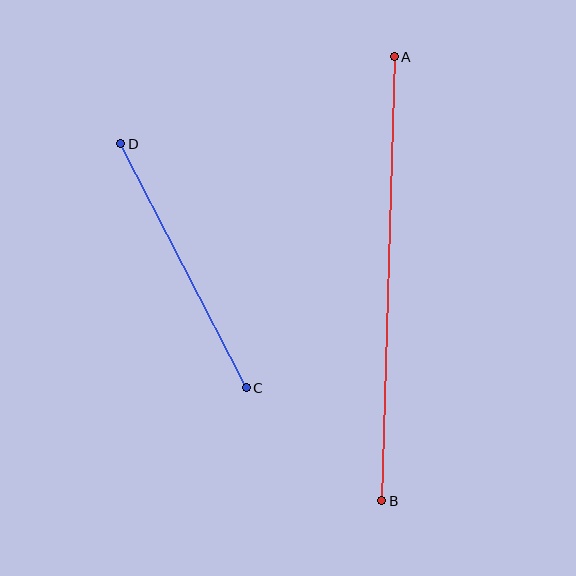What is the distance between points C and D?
The distance is approximately 275 pixels.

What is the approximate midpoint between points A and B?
The midpoint is at approximately (388, 279) pixels.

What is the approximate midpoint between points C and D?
The midpoint is at approximately (183, 266) pixels.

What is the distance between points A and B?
The distance is approximately 444 pixels.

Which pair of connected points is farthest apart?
Points A and B are farthest apart.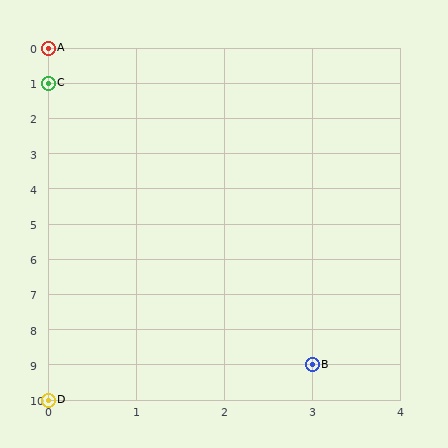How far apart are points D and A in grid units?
Points D and A are 10 rows apart.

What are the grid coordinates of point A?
Point A is at grid coordinates (0, 0).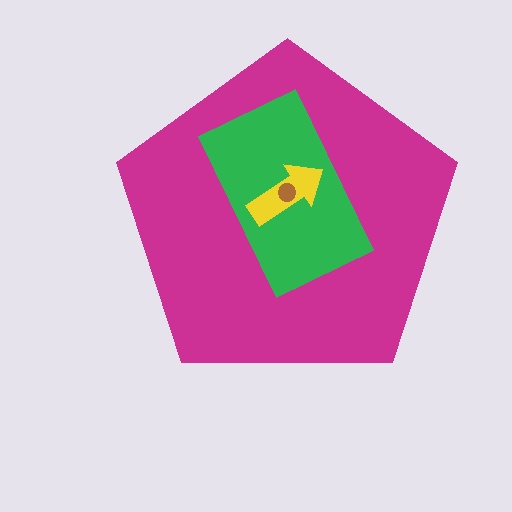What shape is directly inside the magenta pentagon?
The green rectangle.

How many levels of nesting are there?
4.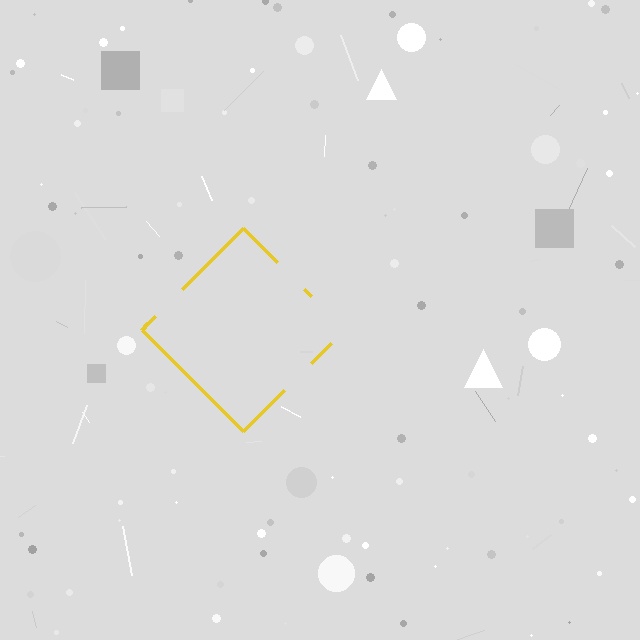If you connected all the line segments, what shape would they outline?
They would outline a diamond.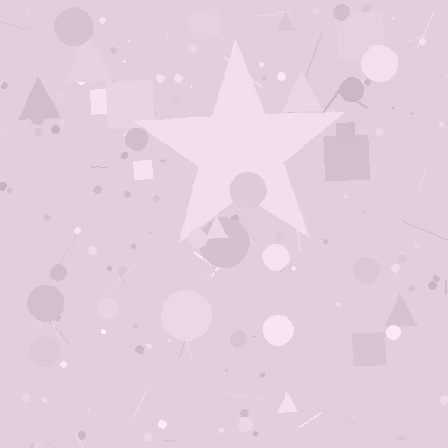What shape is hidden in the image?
A star is hidden in the image.